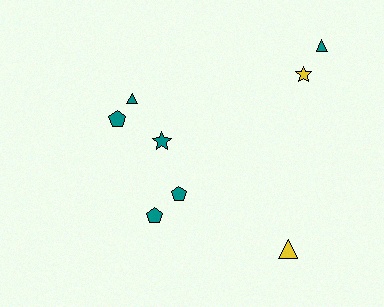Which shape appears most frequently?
Triangle, with 3 objects.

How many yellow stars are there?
There is 1 yellow star.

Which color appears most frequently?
Teal, with 6 objects.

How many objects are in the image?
There are 8 objects.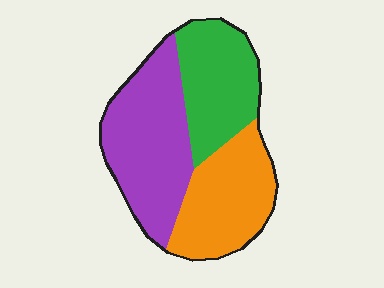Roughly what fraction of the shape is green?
Green covers roughly 30% of the shape.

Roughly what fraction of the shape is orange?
Orange covers 31% of the shape.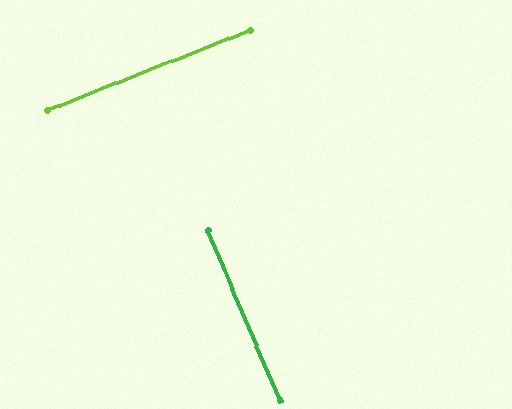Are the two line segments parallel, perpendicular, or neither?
Perpendicular — they meet at approximately 88°.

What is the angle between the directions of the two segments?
Approximately 88 degrees.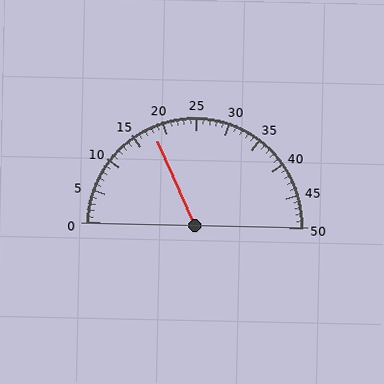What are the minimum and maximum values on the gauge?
The gauge ranges from 0 to 50.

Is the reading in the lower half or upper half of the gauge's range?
The reading is in the lower half of the range (0 to 50).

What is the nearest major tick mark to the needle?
The nearest major tick mark is 20.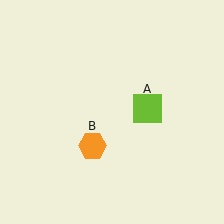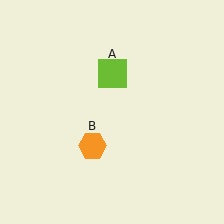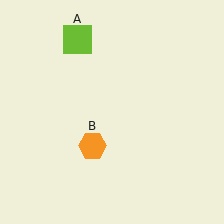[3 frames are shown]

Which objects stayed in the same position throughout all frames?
Orange hexagon (object B) remained stationary.